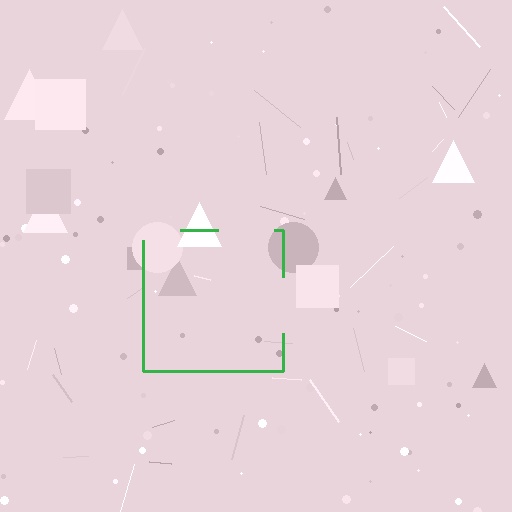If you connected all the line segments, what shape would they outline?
They would outline a square.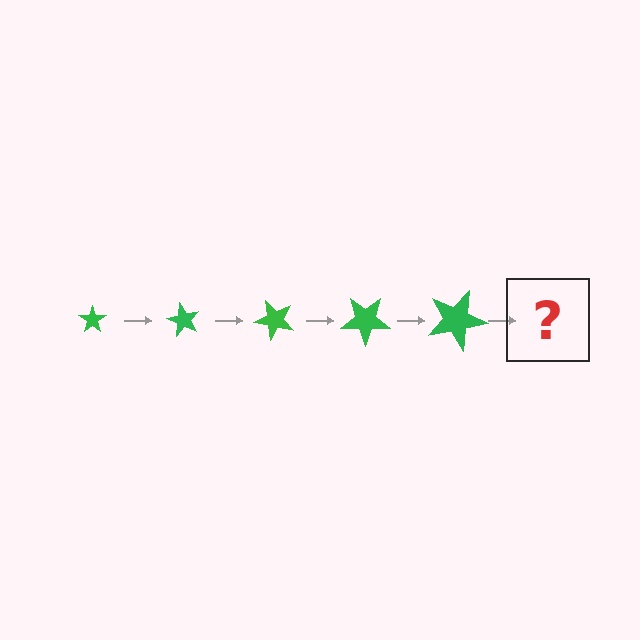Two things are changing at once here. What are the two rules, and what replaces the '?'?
The two rules are that the star grows larger each step and it rotates 60 degrees each step. The '?' should be a star, larger than the previous one and rotated 300 degrees from the start.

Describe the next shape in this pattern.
It should be a star, larger than the previous one and rotated 300 degrees from the start.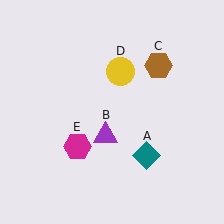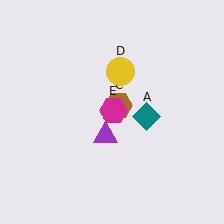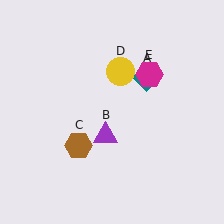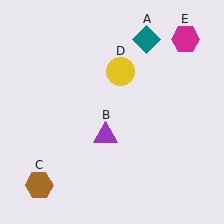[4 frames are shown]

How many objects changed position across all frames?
3 objects changed position: teal diamond (object A), brown hexagon (object C), magenta hexagon (object E).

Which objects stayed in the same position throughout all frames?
Purple triangle (object B) and yellow circle (object D) remained stationary.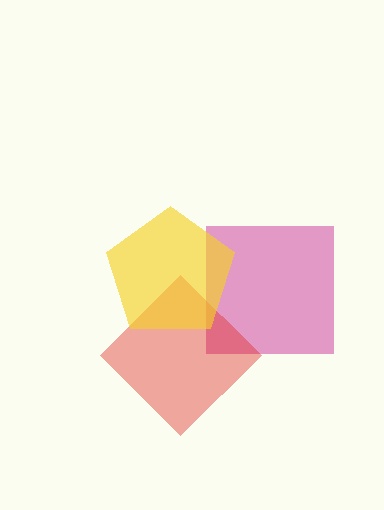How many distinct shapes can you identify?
There are 3 distinct shapes: a magenta square, a red diamond, a yellow pentagon.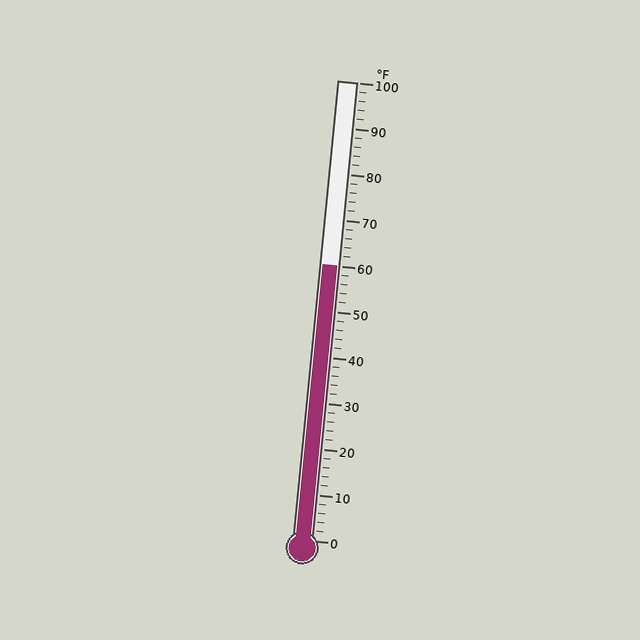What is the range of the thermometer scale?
The thermometer scale ranges from 0°F to 100°F.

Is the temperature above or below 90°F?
The temperature is below 90°F.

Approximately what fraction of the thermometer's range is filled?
The thermometer is filled to approximately 60% of its range.